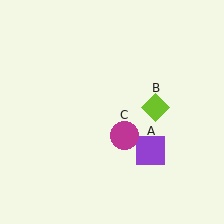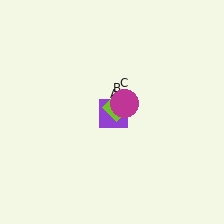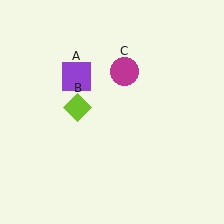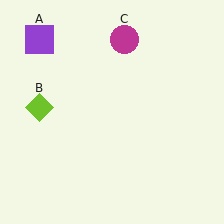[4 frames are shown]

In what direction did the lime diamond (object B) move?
The lime diamond (object B) moved left.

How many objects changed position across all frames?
3 objects changed position: purple square (object A), lime diamond (object B), magenta circle (object C).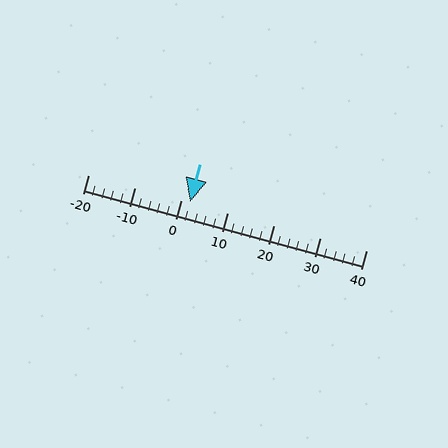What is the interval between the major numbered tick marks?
The major tick marks are spaced 10 units apart.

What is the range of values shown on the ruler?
The ruler shows values from -20 to 40.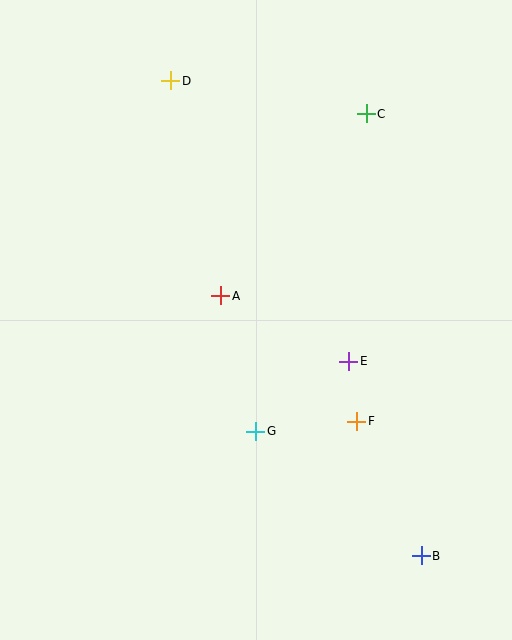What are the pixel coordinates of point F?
Point F is at (357, 421).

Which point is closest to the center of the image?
Point A at (221, 296) is closest to the center.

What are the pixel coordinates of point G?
Point G is at (256, 431).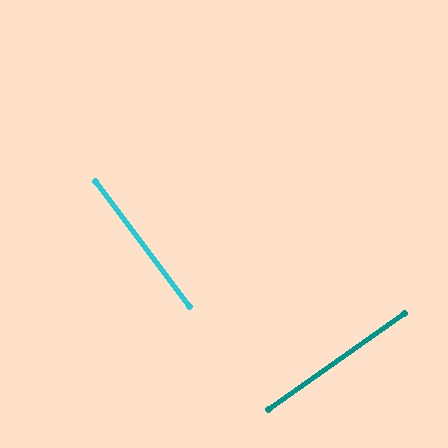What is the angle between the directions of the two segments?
Approximately 88 degrees.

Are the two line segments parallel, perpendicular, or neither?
Perpendicular — they meet at approximately 88°.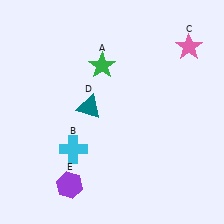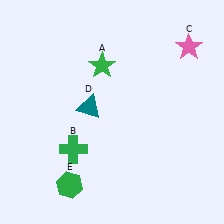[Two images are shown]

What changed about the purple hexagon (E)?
In Image 1, E is purple. In Image 2, it changed to green.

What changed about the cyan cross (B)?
In Image 1, B is cyan. In Image 2, it changed to green.